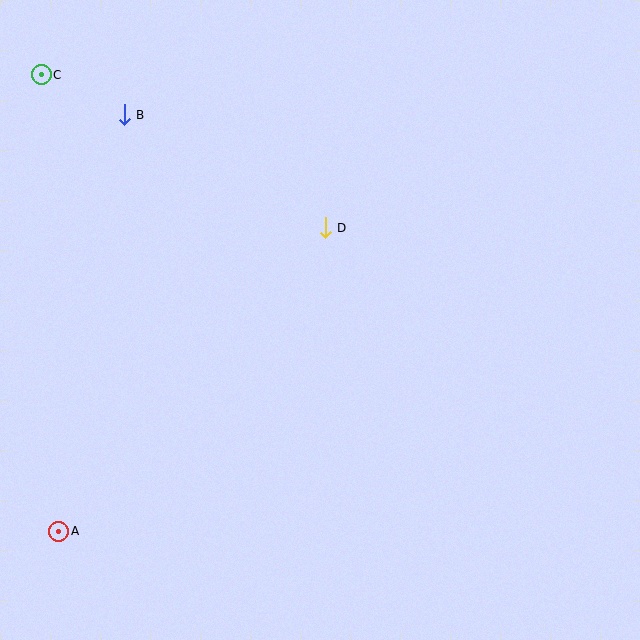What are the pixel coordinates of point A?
Point A is at (59, 531).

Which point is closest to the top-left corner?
Point C is closest to the top-left corner.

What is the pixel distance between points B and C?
The distance between B and C is 92 pixels.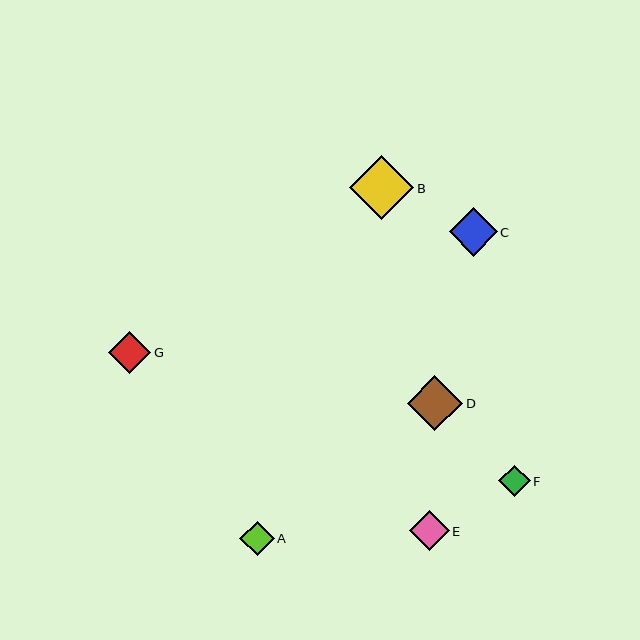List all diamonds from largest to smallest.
From largest to smallest: B, D, C, G, E, A, F.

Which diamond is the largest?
Diamond B is the largest with a size of approximately 64 pixels.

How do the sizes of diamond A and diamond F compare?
Diamond A and diamond F are approximately the same size.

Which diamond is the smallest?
Diamond F is the smallest with a size of approximately 31 pixels.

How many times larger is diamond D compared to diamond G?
Diamond D is approximately 1.3 times the size of diamond G.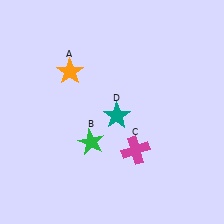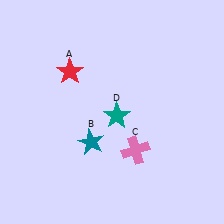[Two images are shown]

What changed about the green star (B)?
In Image 1, B is green. In Image 2, it changed to teal.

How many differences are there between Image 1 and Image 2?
There are 3 differences between the two images.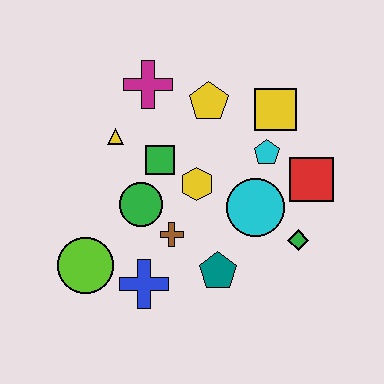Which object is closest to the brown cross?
The green circle is closest to the brown cross.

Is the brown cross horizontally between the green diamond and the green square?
Yes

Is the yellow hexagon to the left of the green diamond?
Yes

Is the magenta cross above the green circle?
Yes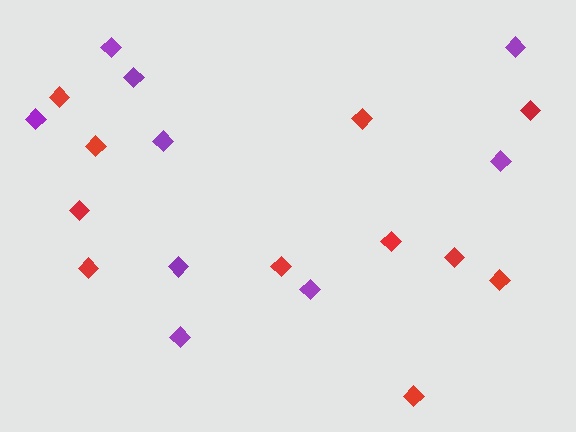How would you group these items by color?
There are 2 groups: one group of red diamonds (11) and one group of purple diamonds (9).